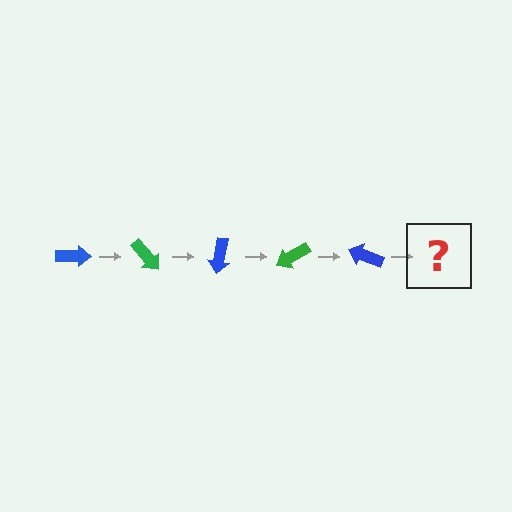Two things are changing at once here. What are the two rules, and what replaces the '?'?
The two rules are that it rotates 50 degrees each step and the color cycles through blue and green. The '?' should be a green arrow, rotated 250 degrees from the start.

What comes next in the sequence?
The next element should be a green arrow, rotated 250 degrees from the start.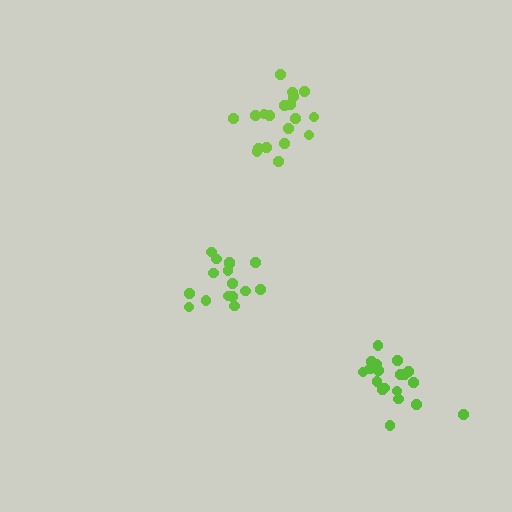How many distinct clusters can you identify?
There are 3 distinct clusters.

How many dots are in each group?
Group 1: 19 dots, Group 2: 16 dots, Group 3: 19 dots (54 total).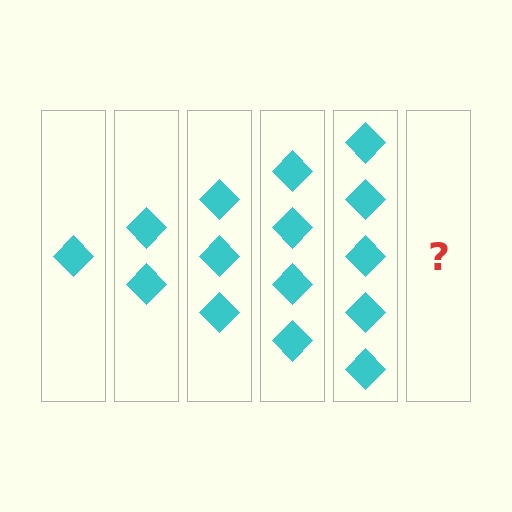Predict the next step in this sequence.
The next step is 6 diamonds.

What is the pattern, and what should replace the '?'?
The pattern is that each step adds one more diamond. The '?' should be 6 diamonds.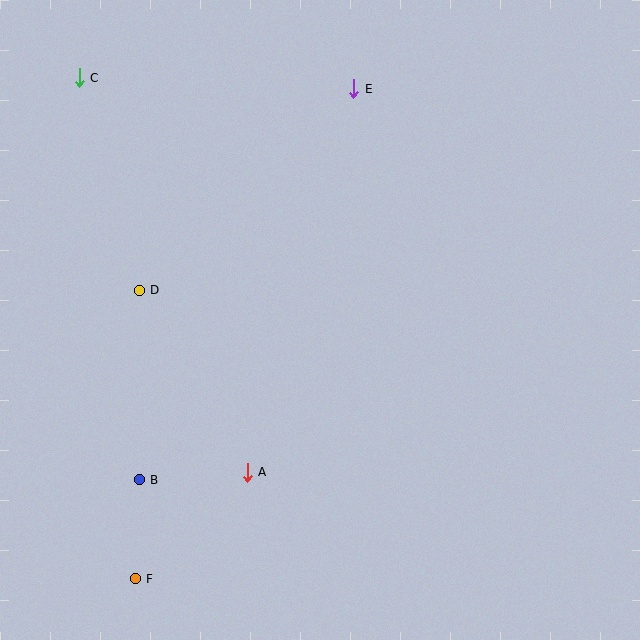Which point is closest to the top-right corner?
Point E is closest to the top-right corner.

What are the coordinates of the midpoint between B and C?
The midpoint between B and C is at (109, 279).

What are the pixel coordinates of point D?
Point D is at (139, 290).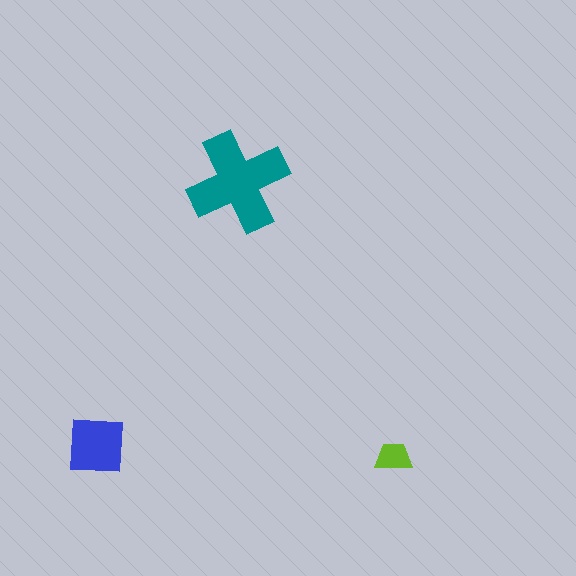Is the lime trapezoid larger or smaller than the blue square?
Smaller.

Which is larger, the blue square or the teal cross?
The teal cross.